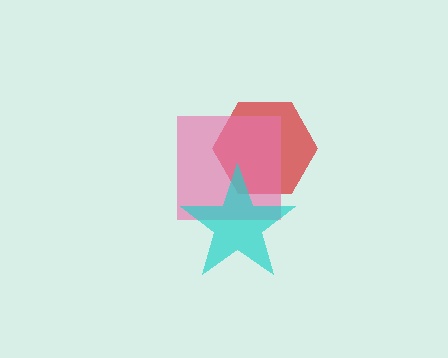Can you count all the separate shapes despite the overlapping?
Yes, there are 3 separate shapes.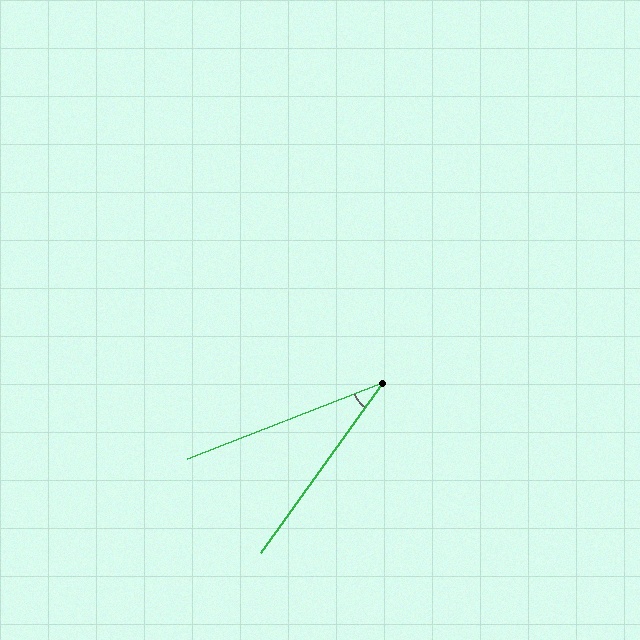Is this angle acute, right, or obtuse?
It is acute.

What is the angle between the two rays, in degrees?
Approximately 33 degrees.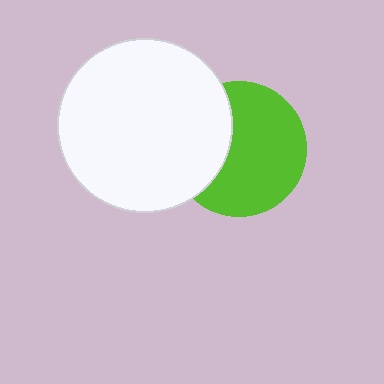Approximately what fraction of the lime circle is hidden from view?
Roughly 34% of the lime circle is hidden behind the white circle.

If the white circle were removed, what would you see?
You would see the complete lime circle.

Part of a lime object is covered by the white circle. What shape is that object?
It is a circle.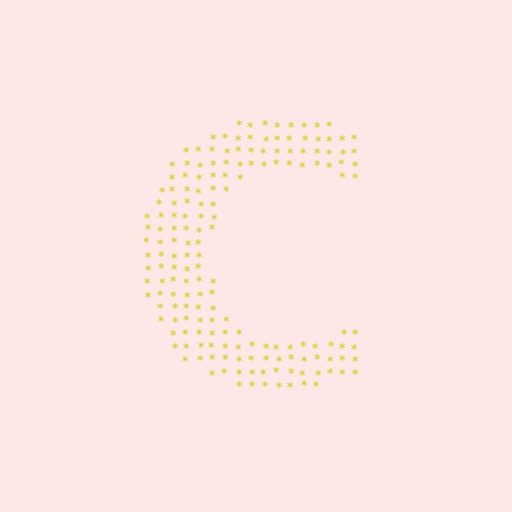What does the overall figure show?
The overall figure shows the letter C.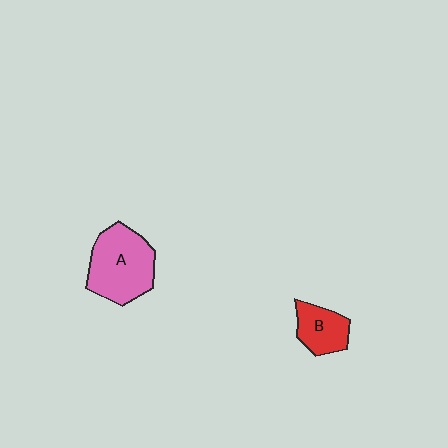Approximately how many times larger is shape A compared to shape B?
Approximately 1.9 times.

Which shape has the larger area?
Shape A (pink).